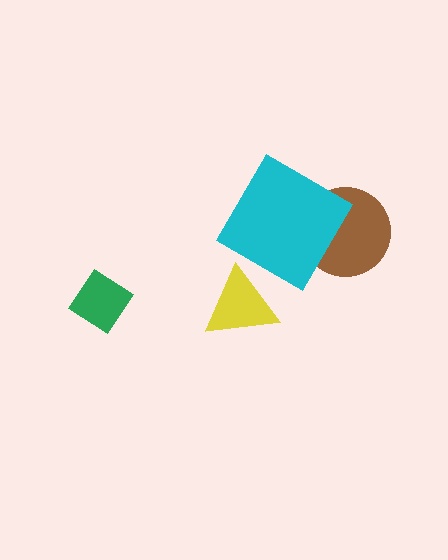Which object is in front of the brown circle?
The cyan diamond is in front of the brown circle.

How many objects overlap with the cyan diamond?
1 object overlaps with the cyan diamond.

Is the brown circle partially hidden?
Yes, it is partially covered by another shape.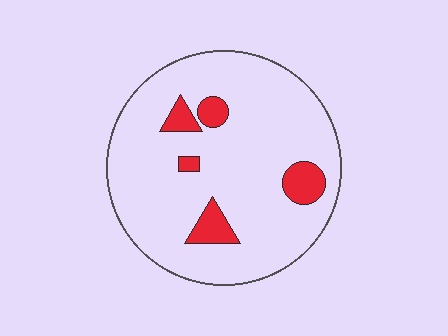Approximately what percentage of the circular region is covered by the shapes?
Approximately 10%.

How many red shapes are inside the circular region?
5.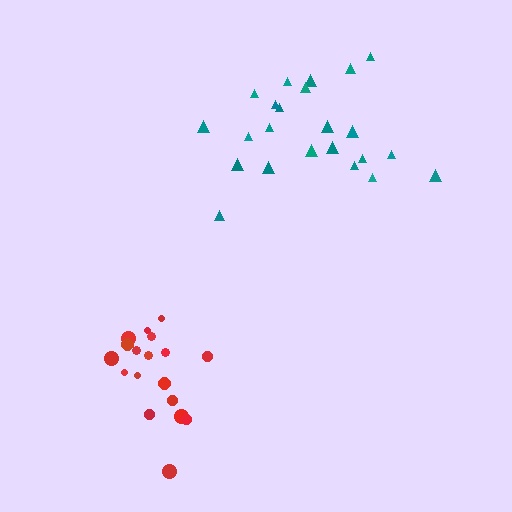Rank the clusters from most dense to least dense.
red, teal.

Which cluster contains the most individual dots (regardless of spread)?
Teal (23).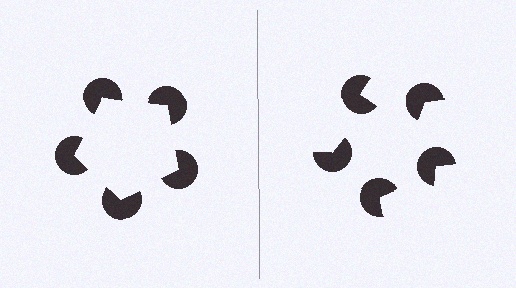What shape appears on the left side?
An illusory pentagon.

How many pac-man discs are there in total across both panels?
10 — 5 on each side.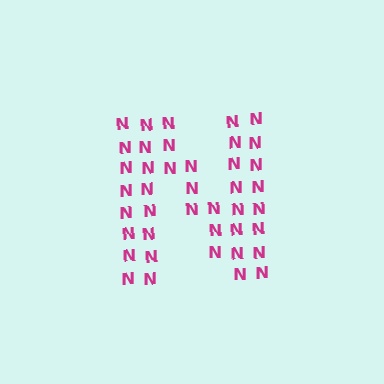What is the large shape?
The large shape is the letter N.